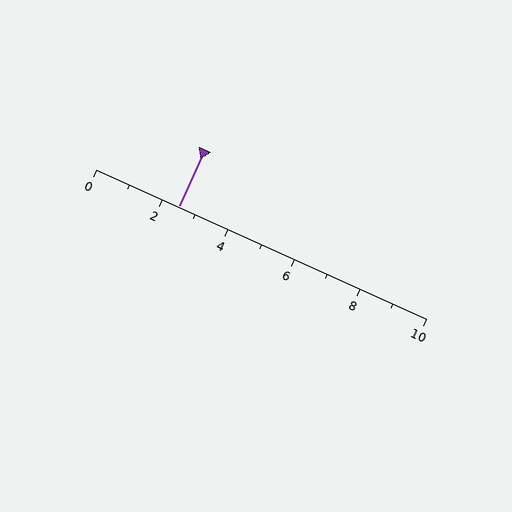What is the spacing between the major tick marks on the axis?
The major ticks are spaced 2 apart.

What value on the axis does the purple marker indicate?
The marker indicates approximately 2.5.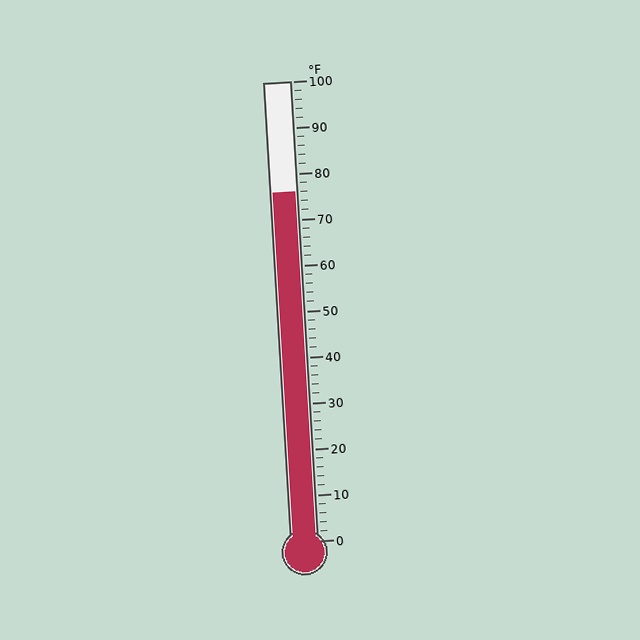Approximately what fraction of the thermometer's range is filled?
The thermometer is filled to approximately 75% of its range.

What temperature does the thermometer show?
The thermometer shows approximately 76°F.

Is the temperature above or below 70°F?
The temperature is above 70°F.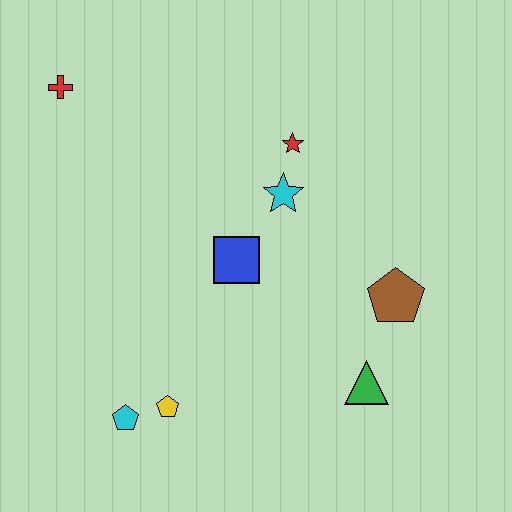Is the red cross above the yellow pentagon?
Yes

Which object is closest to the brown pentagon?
The green triangle is closest to the brown pentagon.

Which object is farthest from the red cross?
The green triangle is farthest from the red cross.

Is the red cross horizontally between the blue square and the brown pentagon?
No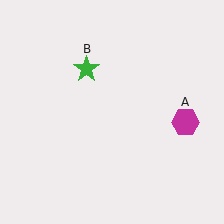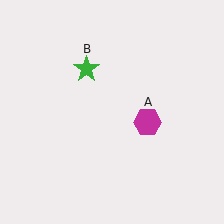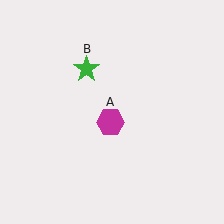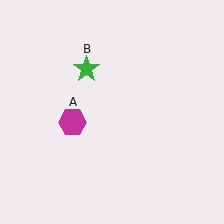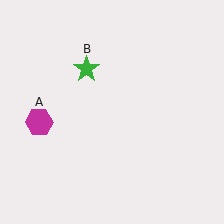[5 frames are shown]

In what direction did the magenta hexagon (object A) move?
The magenta hexagon (object A) moved left.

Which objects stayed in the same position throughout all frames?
Green star (object B) remained stationary.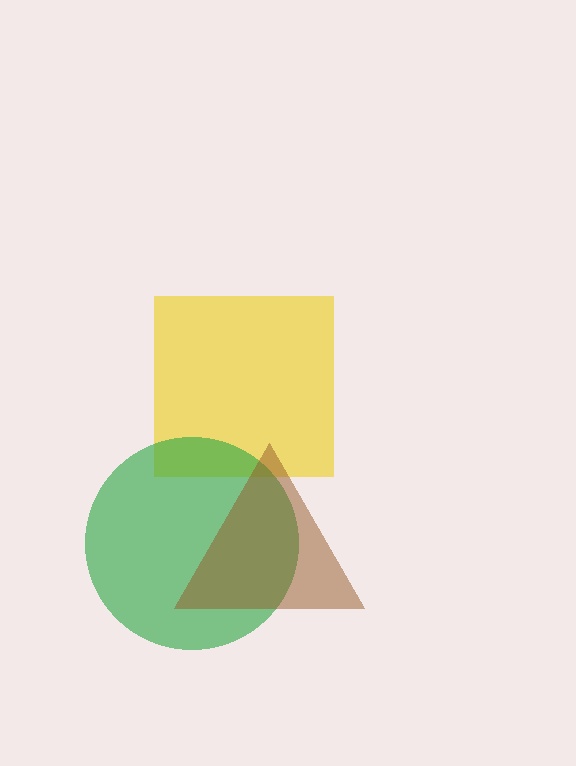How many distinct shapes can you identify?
There are 3 distinct shapes: a yellow square, a green circle, a brown triangle.